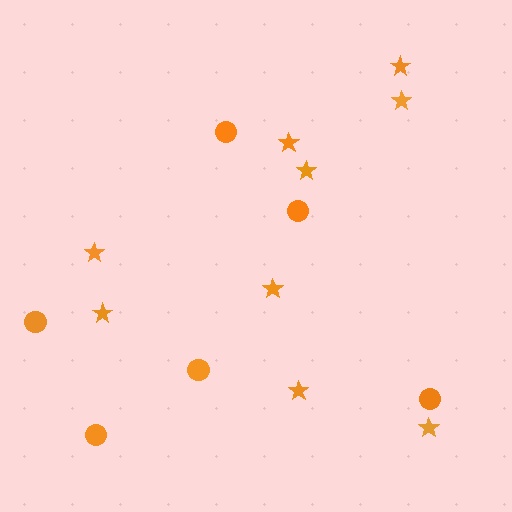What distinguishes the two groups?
There are 2 groups: one group of stars (9) and one group of circles (6).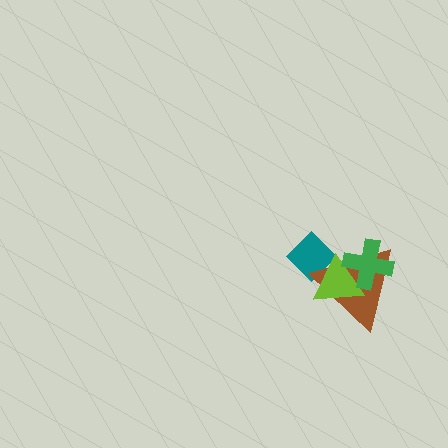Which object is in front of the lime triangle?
The green cross is in front of the lime triangle.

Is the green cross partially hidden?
No, no other shape covers it.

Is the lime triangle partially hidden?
Yes, it is partially covered by another shape.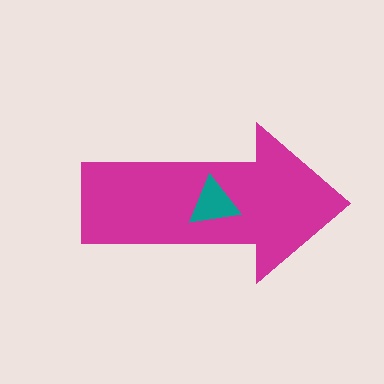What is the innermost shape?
The teal triangle.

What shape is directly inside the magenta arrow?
The teal triangle.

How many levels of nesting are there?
2.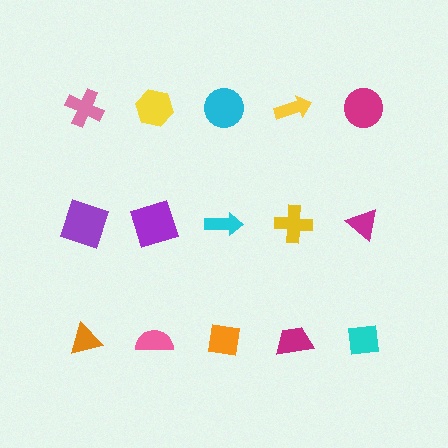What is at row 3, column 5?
A cyan square.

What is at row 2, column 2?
A purple square.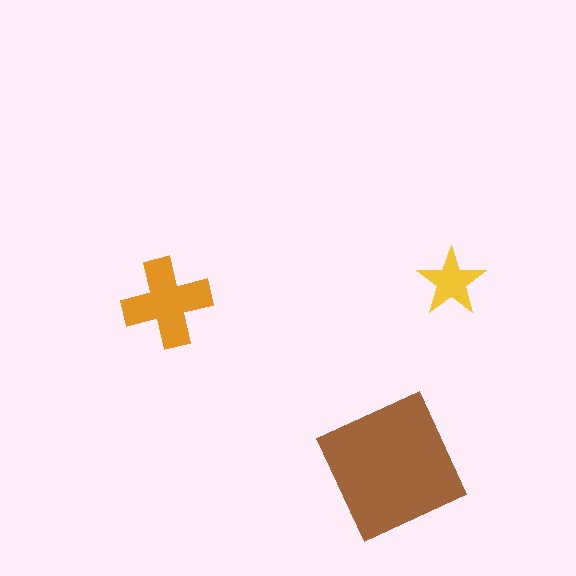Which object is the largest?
The brown square.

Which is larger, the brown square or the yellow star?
The brown square.